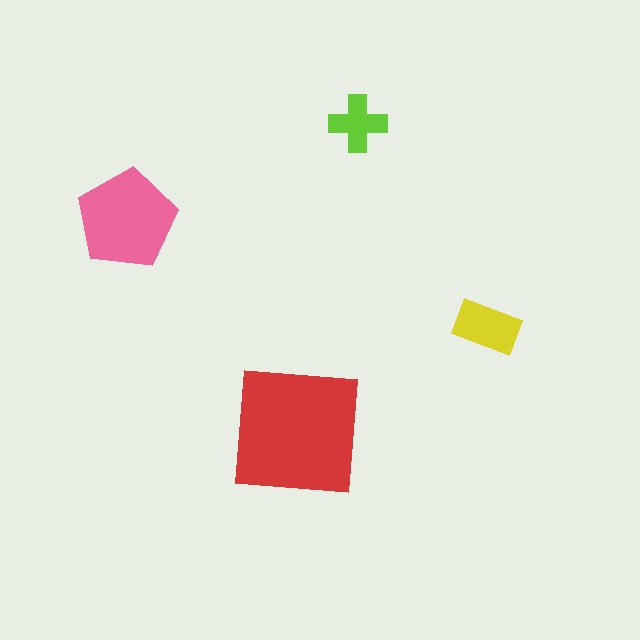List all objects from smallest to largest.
The lime cross, the yellow rectangle, the pink pentagon, the red square.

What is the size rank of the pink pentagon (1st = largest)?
2nd.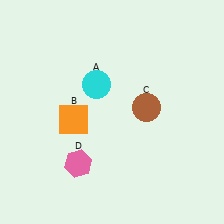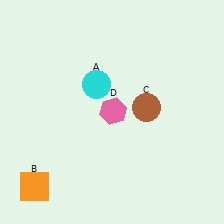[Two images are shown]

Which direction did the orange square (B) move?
The orange square (B) moved down.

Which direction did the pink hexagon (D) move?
The pink hexagon (D) moved up.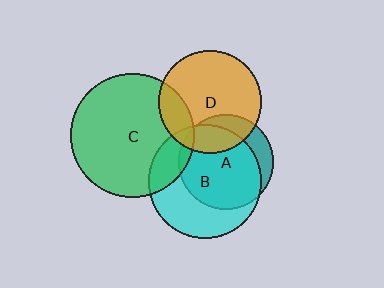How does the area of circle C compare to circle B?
Approximately 1.2 times.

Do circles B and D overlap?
Yes.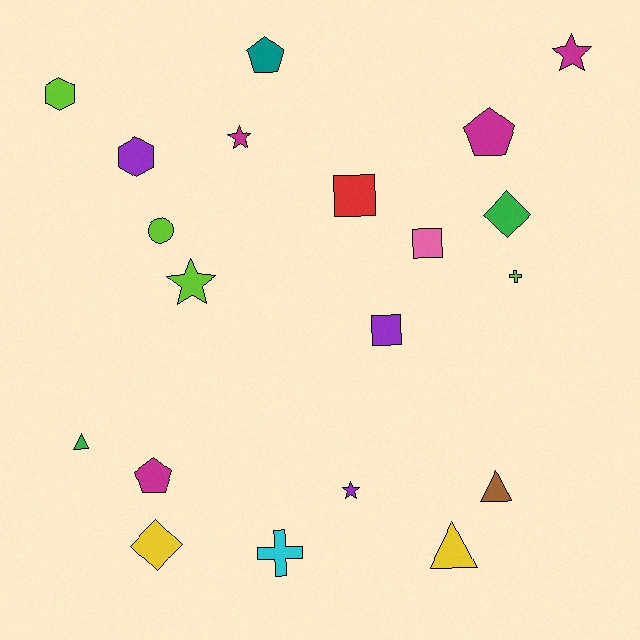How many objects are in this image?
There are 20 objects.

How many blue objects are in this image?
There are no blue objects.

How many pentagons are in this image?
There are 3 pentagons.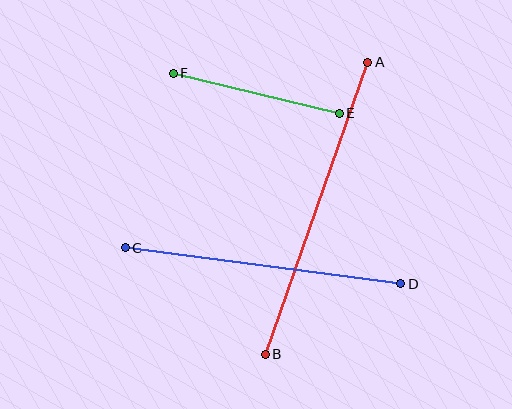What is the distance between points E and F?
The distance is approximately 171 pixels.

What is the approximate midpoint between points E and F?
The midpoint is at approximately (256, 93) pixels.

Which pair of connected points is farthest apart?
Points A and B are farthest apart.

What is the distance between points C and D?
The distance is approximately 278 pixels.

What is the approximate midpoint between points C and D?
The midpoint is at approximately (263, 266) pixels.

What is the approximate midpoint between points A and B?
The midpoint is at approximately (316, 208) pixels.